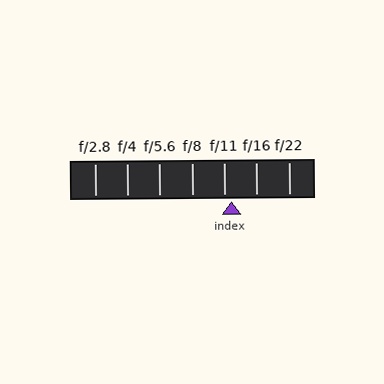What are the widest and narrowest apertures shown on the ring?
The widest aperture shown is f/2.8 and the narrowest is f/22.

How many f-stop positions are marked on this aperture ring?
There are 7 f-stop positions marked.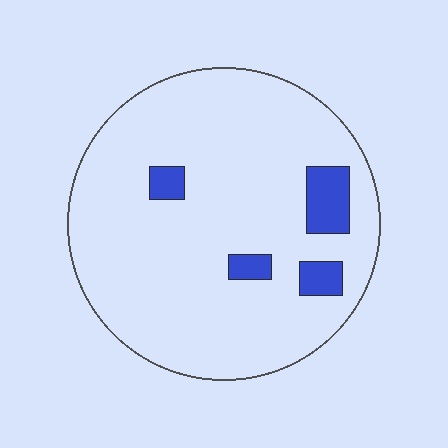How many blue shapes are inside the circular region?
4.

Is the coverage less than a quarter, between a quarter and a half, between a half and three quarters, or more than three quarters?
Less than a quarter.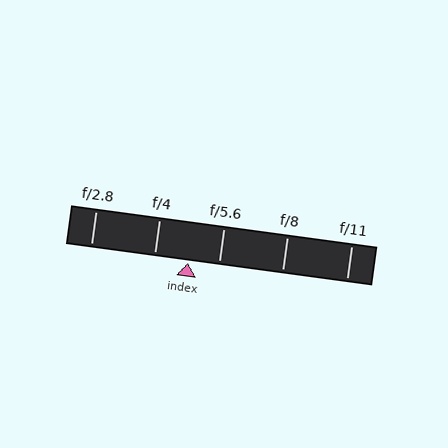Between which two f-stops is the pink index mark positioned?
The index mark is between f/4 and f/5.6.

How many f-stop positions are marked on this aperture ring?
There are 5 f-stop positions marked.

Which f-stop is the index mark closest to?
The index mark is closest to f/5.6.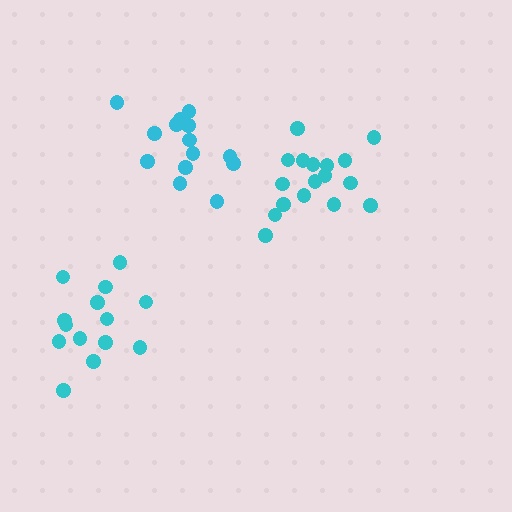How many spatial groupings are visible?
There are 3 spatial groupings.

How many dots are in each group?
Group 1: 14 dots, Group 2: 17 dots, Group 3: 14 dots (45 total).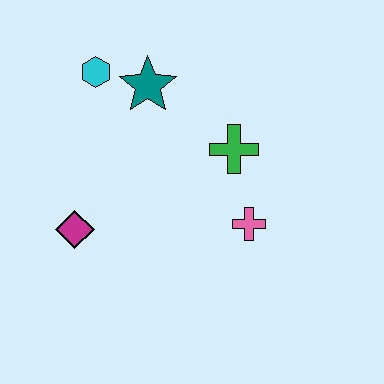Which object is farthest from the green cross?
The magenta diamond is farthest from the green cross.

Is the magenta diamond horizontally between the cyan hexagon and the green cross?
No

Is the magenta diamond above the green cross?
No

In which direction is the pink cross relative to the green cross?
The pink cross is below the green cross.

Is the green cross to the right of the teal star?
Yes